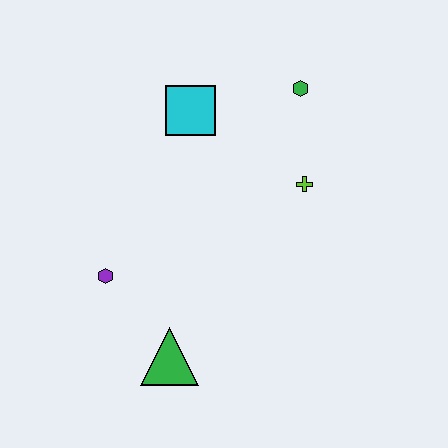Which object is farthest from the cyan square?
The green triangle is farthest from the cyan square.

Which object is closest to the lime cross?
The green hexagon is closest to the lime cross.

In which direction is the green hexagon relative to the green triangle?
The green hexagon is above the green triangle.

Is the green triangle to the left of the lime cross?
Yes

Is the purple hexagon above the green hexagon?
No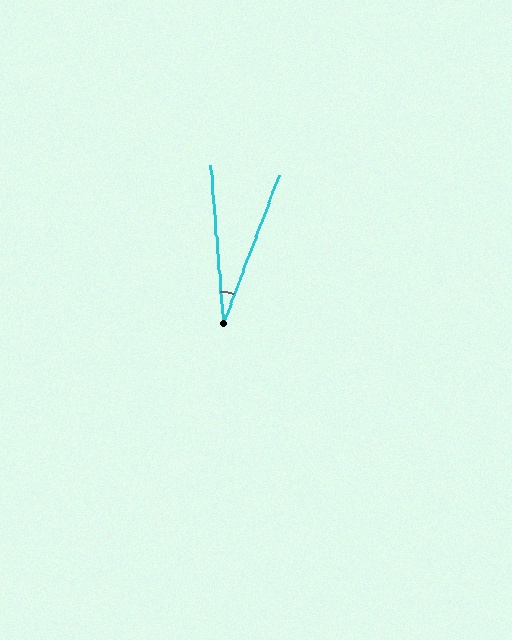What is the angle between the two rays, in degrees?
Approximately 25 degrees.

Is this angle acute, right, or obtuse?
It is acute.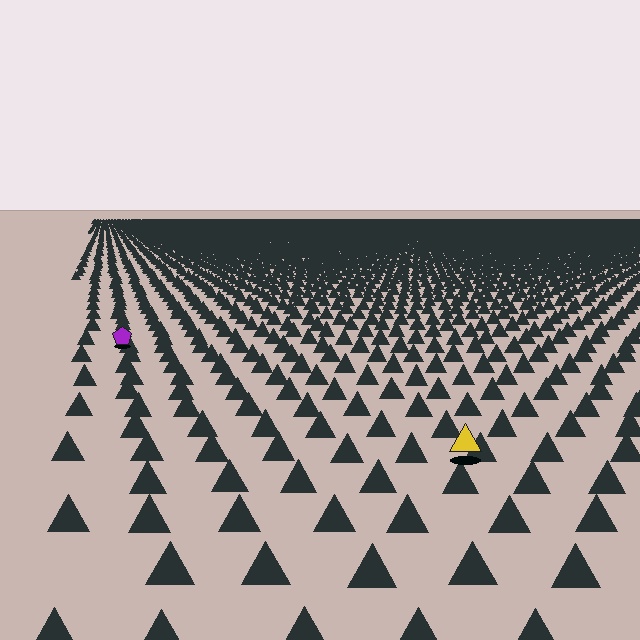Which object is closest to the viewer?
The yellow triangle is closest. The texture marks near it are larger and more spread out.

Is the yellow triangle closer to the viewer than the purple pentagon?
Yes. The yellow triangle is closer — you can tell from the texture gradient: the ground texture is coarser near it.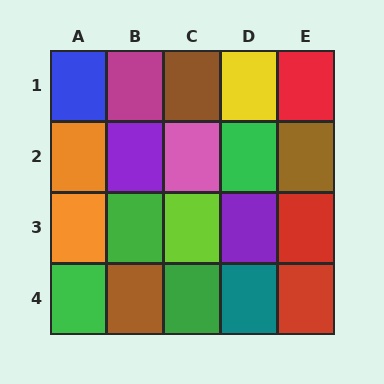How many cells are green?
4 cells are green.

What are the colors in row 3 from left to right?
Orange, green, lime, purple, red.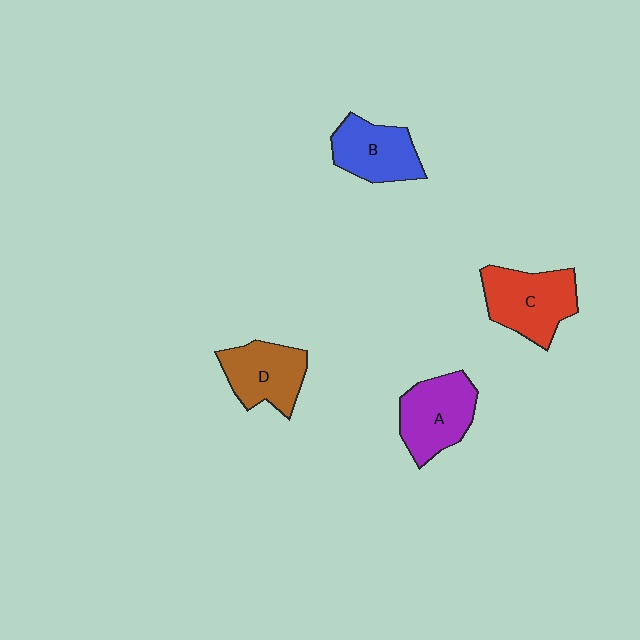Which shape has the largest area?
Shape C (red).